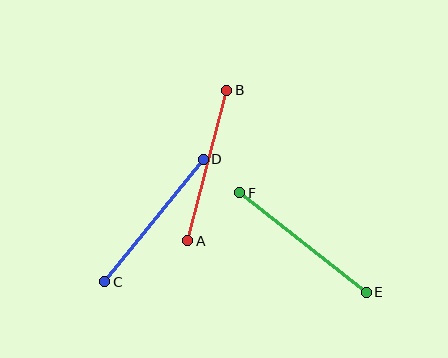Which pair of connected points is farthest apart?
Points E and F are farthest apart.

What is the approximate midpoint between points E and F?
The midpoint is at approximately (303, 242) pixels.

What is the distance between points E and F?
The distance is approximately 161 pixels.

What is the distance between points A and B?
The distance is approximately 156 pixels.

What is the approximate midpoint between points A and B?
The midpoint is at approximately (207, 165) pixels.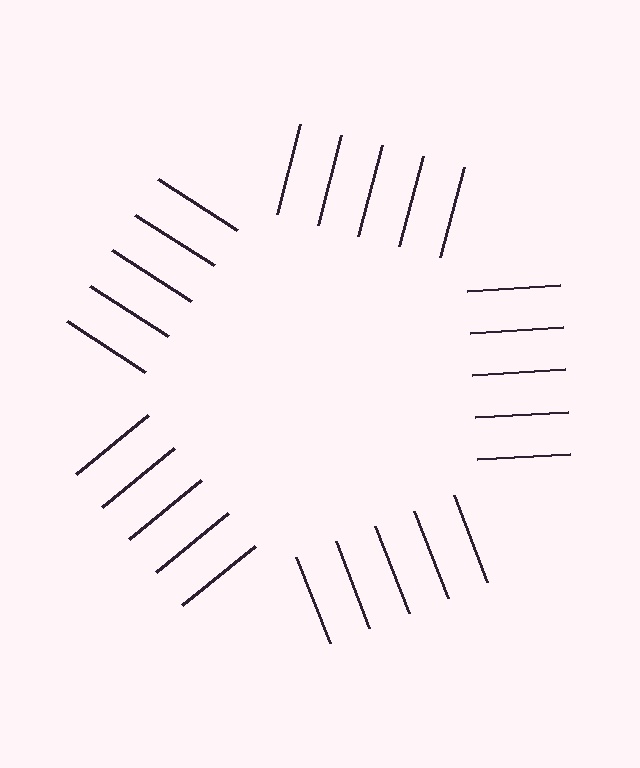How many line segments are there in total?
25 — 5 along each of the 5 edges.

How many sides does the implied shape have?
5 sides — the line-ends trace a pentagon.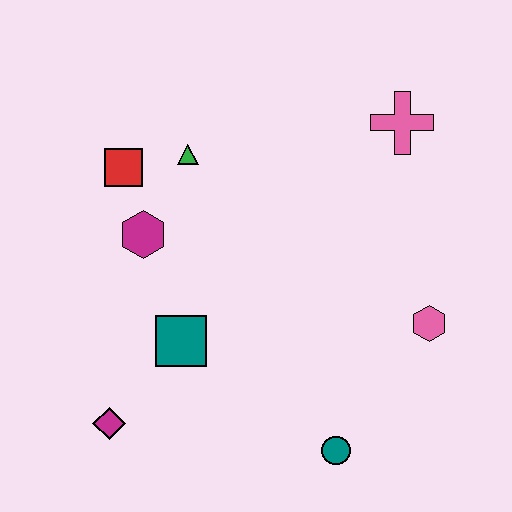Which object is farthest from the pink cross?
The magenta diamond is farthest from the pink cross.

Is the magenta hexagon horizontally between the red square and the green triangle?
Yes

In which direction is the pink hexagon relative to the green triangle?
The pink hexagon is to the right of the green triangle.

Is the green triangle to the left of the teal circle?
Yes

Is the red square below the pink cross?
Yes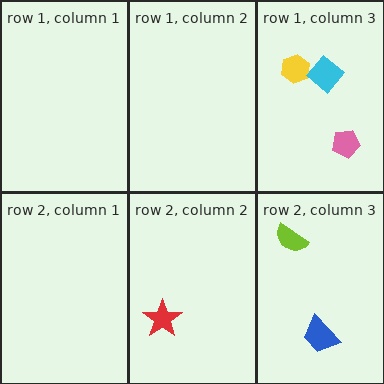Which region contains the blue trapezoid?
The row 2, column 3 region.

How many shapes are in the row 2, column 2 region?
1.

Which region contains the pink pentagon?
The row 1, column 3 region.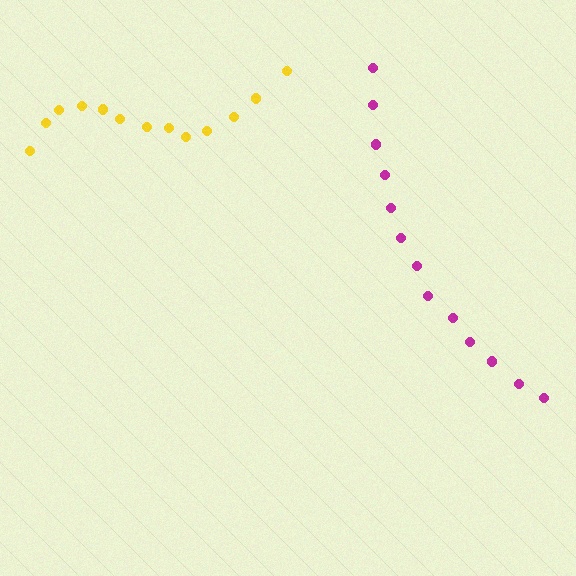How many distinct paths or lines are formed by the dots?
There are 2 distinct paths.